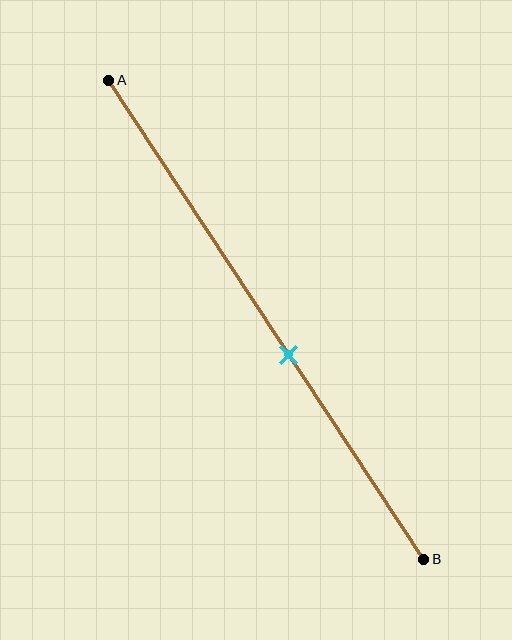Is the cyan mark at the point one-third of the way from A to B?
No, the mark is at about 55% from A, not at the 33% one-third point.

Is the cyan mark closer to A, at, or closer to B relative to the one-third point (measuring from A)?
The cyan mark is closer to point B than the one-third point of segment AB.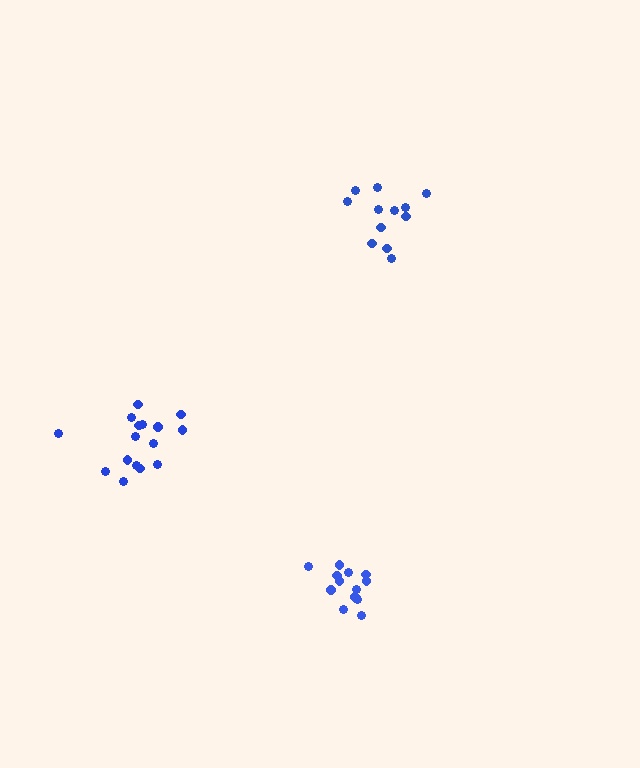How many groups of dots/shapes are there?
There are 3 groups.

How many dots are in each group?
Group 1: 12 dots, Group 2: 16 dots, Group 3: 13 dots (41 total).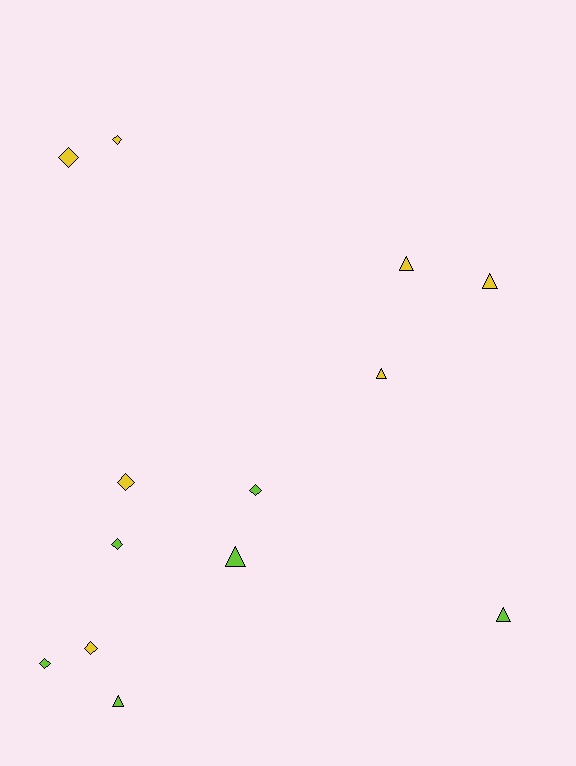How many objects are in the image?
There are 13 objects.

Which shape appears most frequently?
Diamond, with 7 objects.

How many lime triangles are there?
There are 3 lime triangles.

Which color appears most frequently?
Yellow, with 7 objects.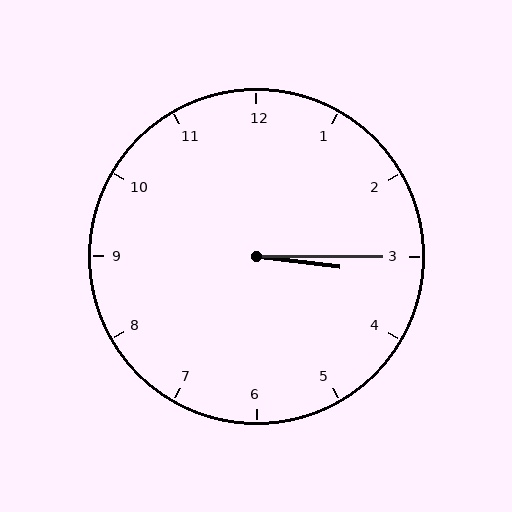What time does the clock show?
3:15.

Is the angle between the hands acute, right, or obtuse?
It is acute.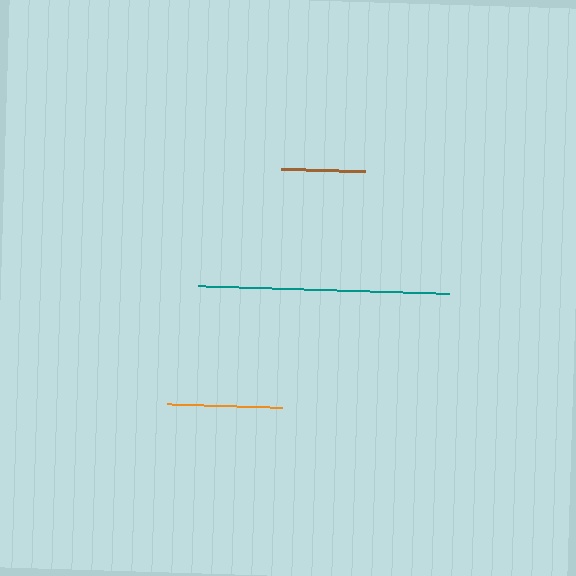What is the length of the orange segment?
The orange segment is approximately 114 pixels long.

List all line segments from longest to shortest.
From longest to shortest: teal, orange, brown.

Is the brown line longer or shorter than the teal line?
The teal line is longer than the brown line.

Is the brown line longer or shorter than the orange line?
The orange line is longer than the brown line.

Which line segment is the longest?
The teal line is the longest at approximately 251 pixels.